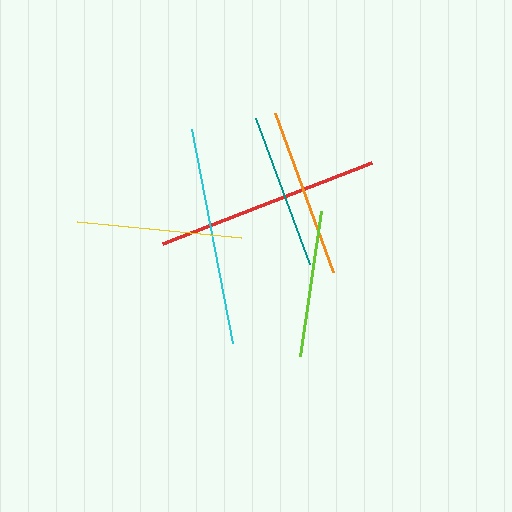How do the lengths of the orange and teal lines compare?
The orange and teal lines are approximately the same length.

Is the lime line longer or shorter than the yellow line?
The yellow line is longer than the lime line.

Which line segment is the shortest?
The lime line is the shortest at approximately 146 pixels.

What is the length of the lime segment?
The lime segment is approximately 146 pixels long.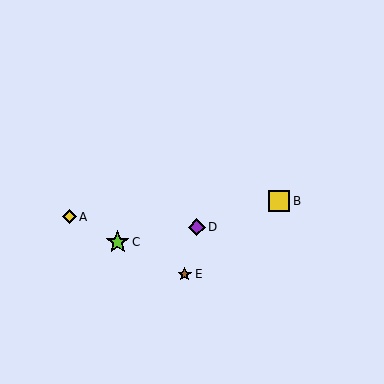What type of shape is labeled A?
Shape A is a yellow diamond.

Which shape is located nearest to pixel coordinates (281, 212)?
The yellow square (labeled B) at (279, 201) is nearest to that location.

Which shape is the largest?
The lime star (labeled C) is the largest.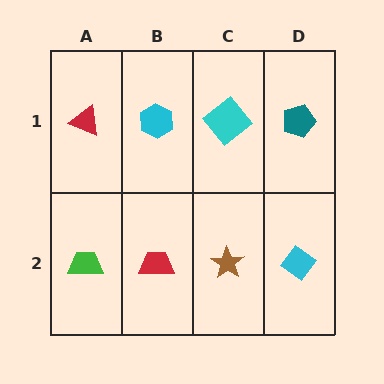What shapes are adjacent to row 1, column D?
A cyan diamond (row 2, column D), a cyan diamond (row 1, column C).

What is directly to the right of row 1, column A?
A cyan hexagon.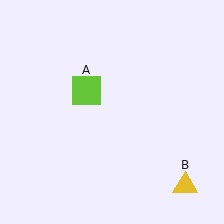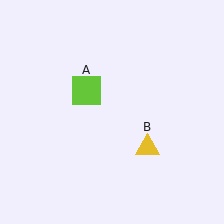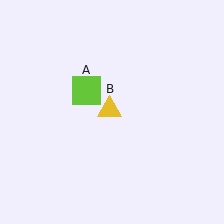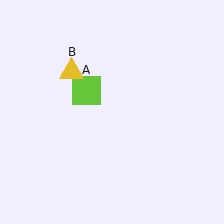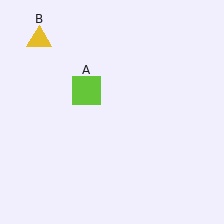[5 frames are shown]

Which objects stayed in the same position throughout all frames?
Lime square (object A) remained stationary.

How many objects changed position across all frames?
1 object changed position: yellow triangle (object B).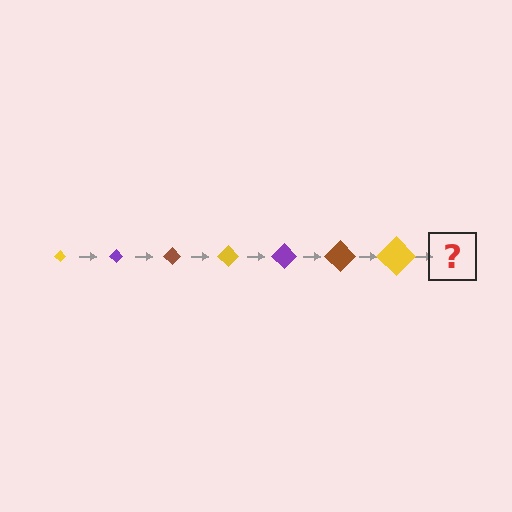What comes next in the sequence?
The next element should be a purple diamond, larger than the previous one.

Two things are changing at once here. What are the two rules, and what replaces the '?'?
The two rules are that the diamond grows larger each step and the color cycles through yellow, purple, and brown. The '?' should be a purple diamond, larger than the previous one.